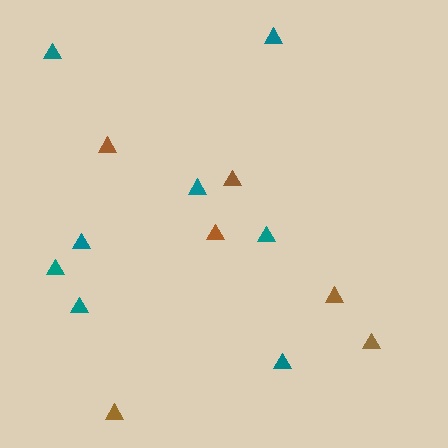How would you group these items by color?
There are 2 groups: one group of brown triangles (6) and one group of teal triangles (8).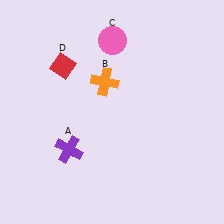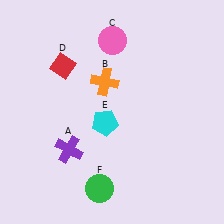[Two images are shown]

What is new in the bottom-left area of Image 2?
A cyan pentagon (E) was added in the bottom-left area of Image 2.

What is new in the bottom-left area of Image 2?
A green circle (F) was added in the bottom-left area of Image 2.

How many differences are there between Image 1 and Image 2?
There are 2 differences between the two images.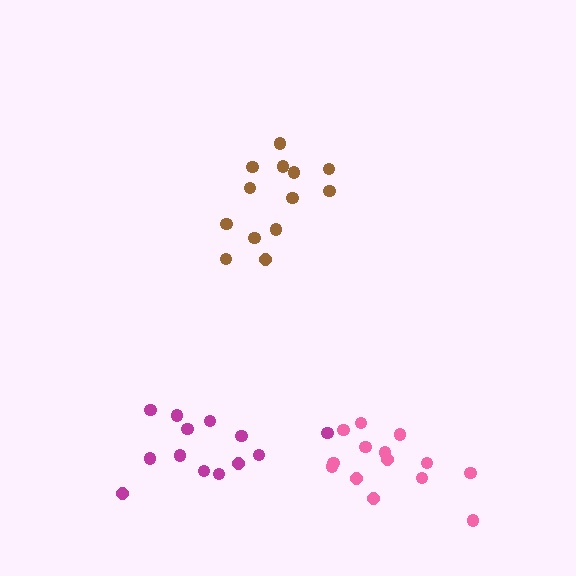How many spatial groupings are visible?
There are 3 spatial groupings.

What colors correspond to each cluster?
The clusters are colored: brown, pink, magenta.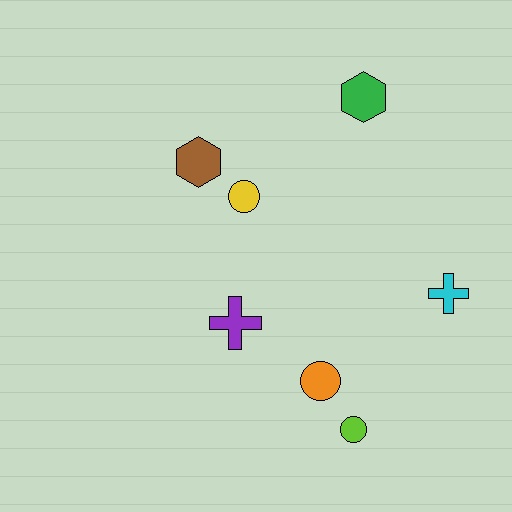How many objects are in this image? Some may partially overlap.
There are 7 objects.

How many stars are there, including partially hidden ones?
There are no stars.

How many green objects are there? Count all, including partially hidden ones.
There is 1 green object.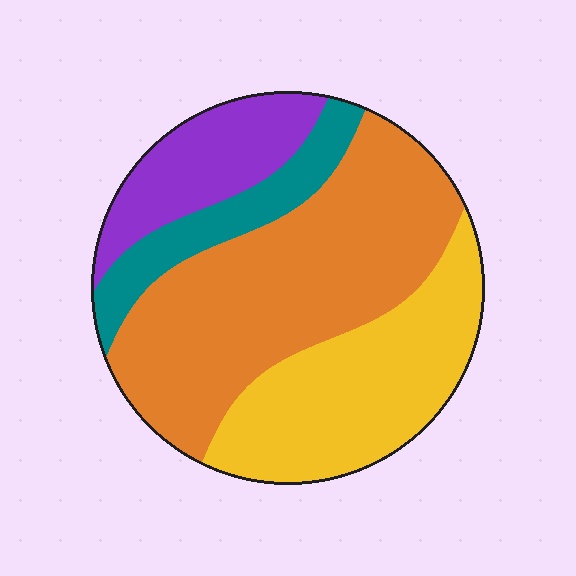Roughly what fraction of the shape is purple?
Purple covers around 15% of the shape.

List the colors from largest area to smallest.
From largest to smallest: orange, yellow, purple, teal.